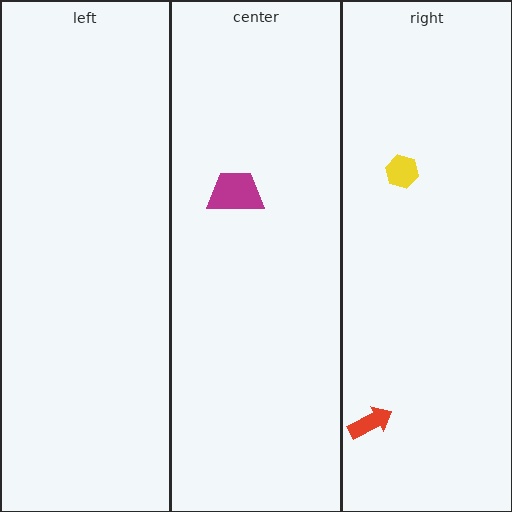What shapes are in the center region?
The magenta trapezoid.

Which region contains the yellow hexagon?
The right region.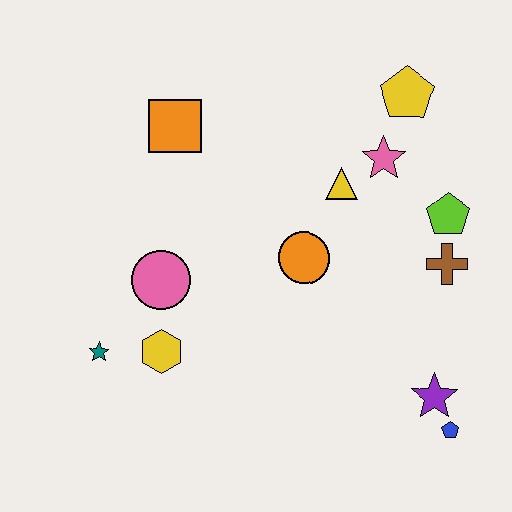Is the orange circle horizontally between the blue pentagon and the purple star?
No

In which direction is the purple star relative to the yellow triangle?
The purple star is below the yellow triangle.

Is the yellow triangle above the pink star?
No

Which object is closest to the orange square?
The pink circle is closest to the orange square.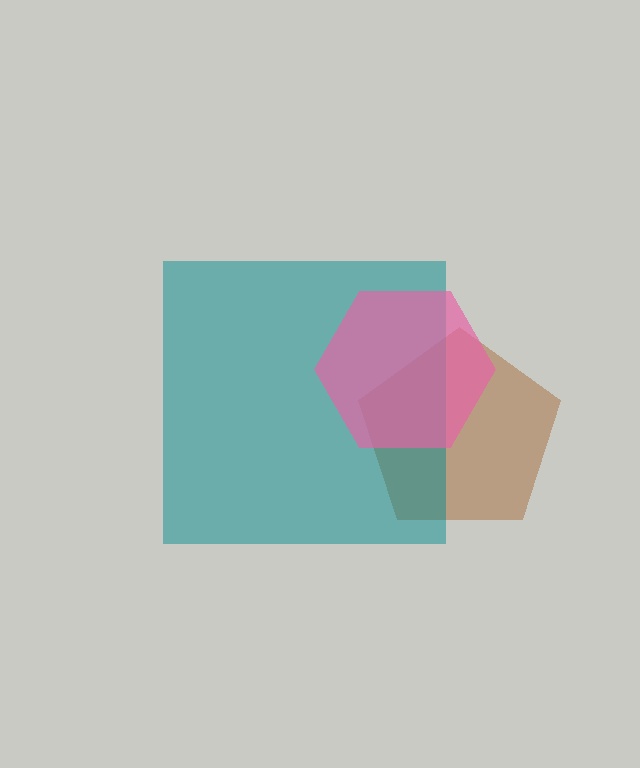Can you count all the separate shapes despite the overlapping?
Yes, there are 3 separate shapes.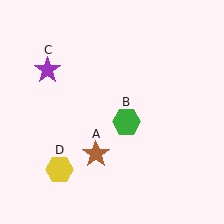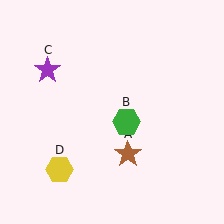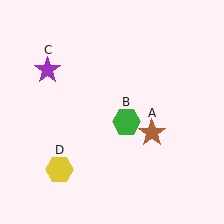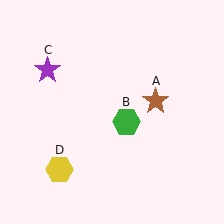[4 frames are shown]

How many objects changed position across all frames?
1 object changed position: brown star (object A).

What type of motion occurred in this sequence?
The brown star (object A) rotated counterclockwise around the center of the scene.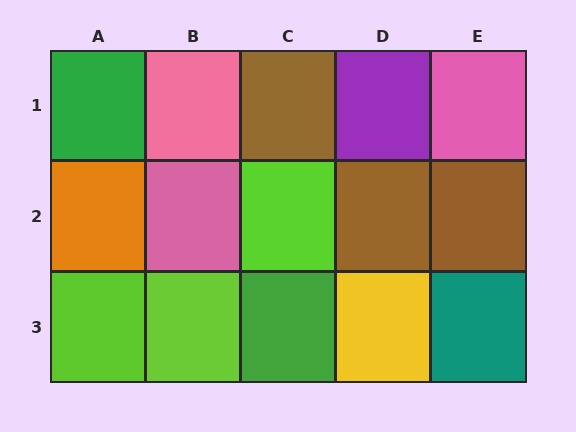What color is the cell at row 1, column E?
Pink.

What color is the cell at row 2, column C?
Lime.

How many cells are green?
2 cells are green.